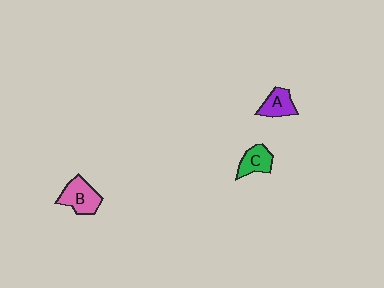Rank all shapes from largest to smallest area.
From largest to smallest: B (pink), C (green), A (purple).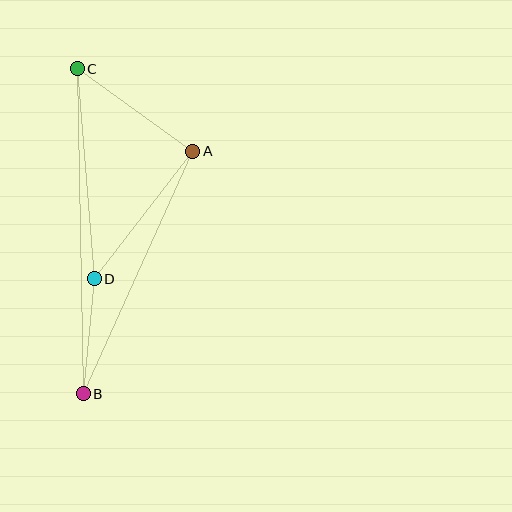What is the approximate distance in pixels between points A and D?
The distance between A and D is approximately 161 pixels.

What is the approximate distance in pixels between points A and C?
The distance between A and C is approximately 142 pixels.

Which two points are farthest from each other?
Points B and C are farthest from each other.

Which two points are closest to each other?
Points B and D are closest to each other.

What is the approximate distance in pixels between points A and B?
The distance between A and B is approximately 266 pixels.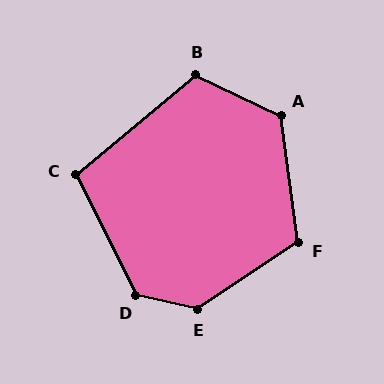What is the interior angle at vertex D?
Approximately 129 degrees (obtuse).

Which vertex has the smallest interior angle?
C, at approximately 103 degrees.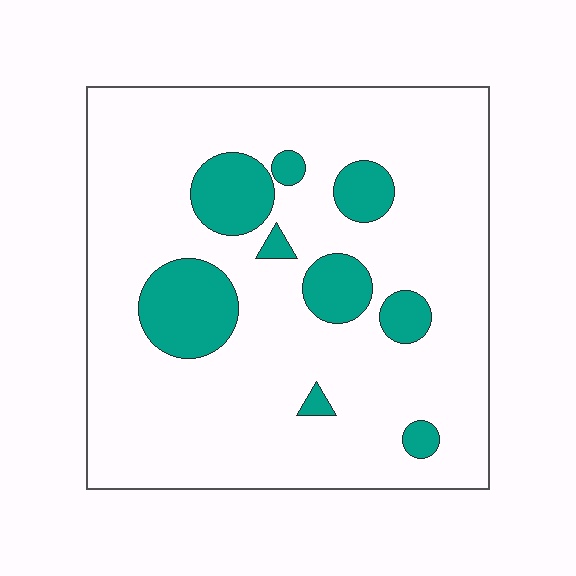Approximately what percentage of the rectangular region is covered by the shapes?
Approximately 15%.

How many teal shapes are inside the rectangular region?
9.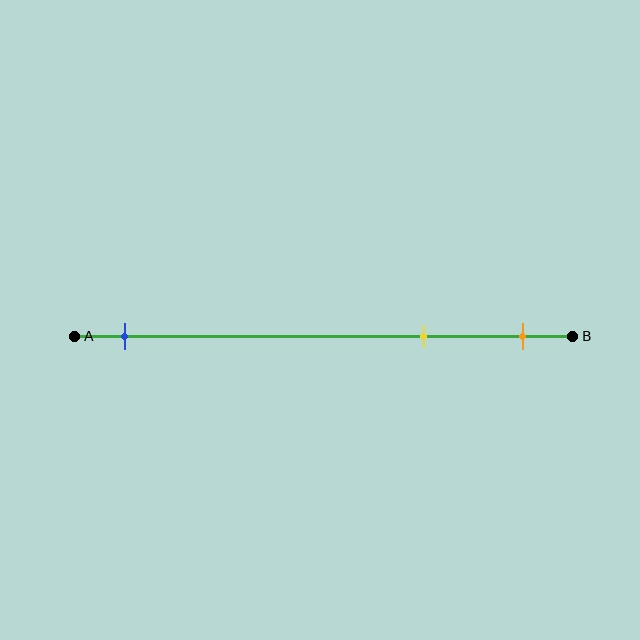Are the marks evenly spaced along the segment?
No, the marks are not evenly spaced.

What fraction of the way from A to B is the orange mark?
The orange mark is approximately 90% (0.9) of the way from A to B.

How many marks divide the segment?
There are 3 marks dividing the segment.